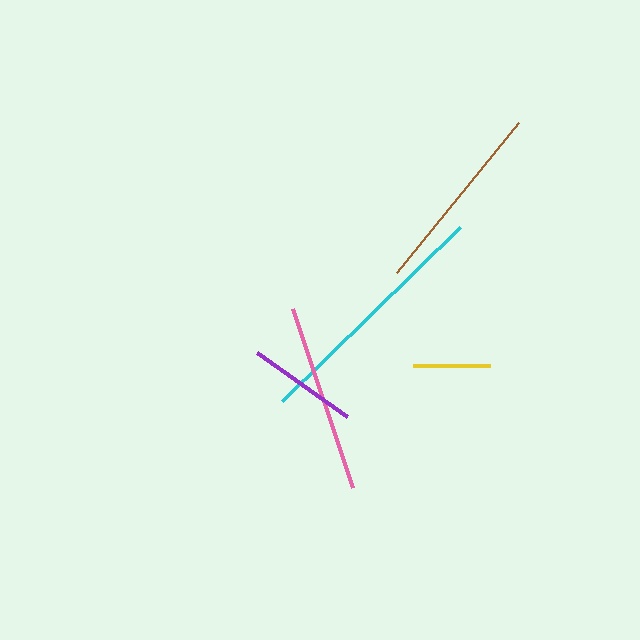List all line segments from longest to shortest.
From longest to shortest: cyan, brown, pink, purple, yellow.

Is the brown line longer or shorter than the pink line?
The brown line is longer than the pink line.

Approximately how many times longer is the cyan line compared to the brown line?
The cyan line is approximately 1.3 times the length of the brown line.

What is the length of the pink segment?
The pink segment is approximately 188 pixels long.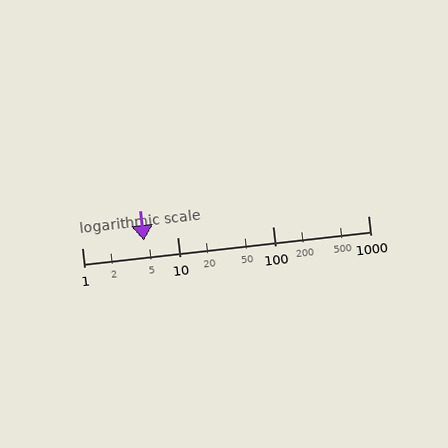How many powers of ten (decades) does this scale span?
The scale spans 3 decades, from 1 to 1000.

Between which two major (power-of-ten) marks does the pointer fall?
The pointer is between 1 and 10.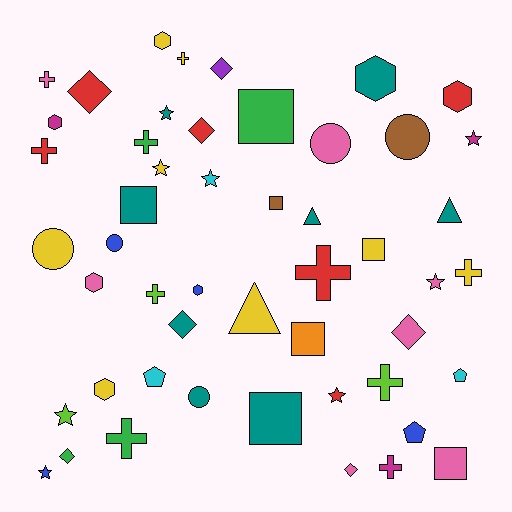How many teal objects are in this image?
There are 8 teal objects.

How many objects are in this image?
There are 50 objects.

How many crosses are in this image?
There are 10 crosses.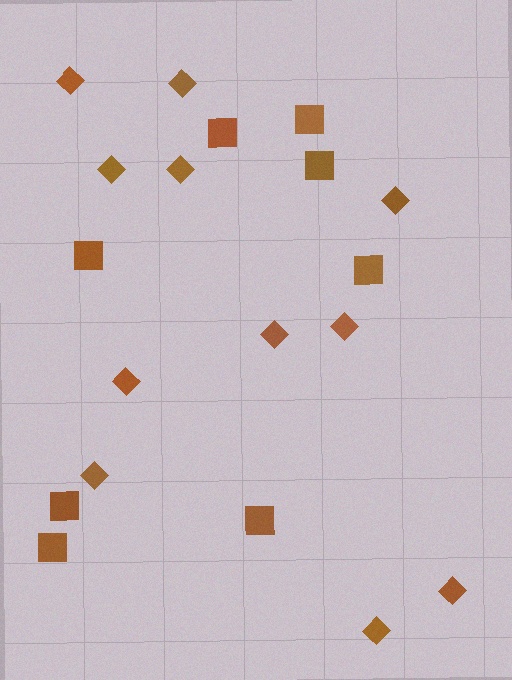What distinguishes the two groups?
There are 2 groups: one group of diamonds (11) and one group of squares (8).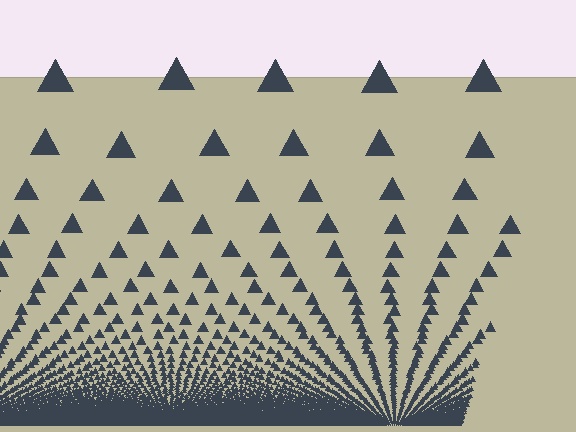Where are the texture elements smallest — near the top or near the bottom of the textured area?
Near the bottom.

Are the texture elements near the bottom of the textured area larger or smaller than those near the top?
Smaller. The gradient is inverted — elements near the bottom are smaller and denser.